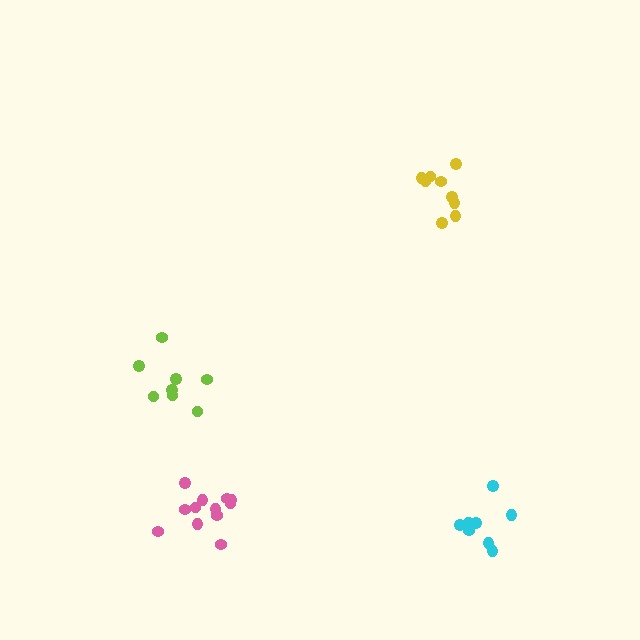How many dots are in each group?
Group 1: 12 dots, Group 2: 8 dots, Group 3: 8 dots, Group 4: 9 dots (37 total).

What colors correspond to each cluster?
The clusters are colored: pink, lime, cyan, yellow.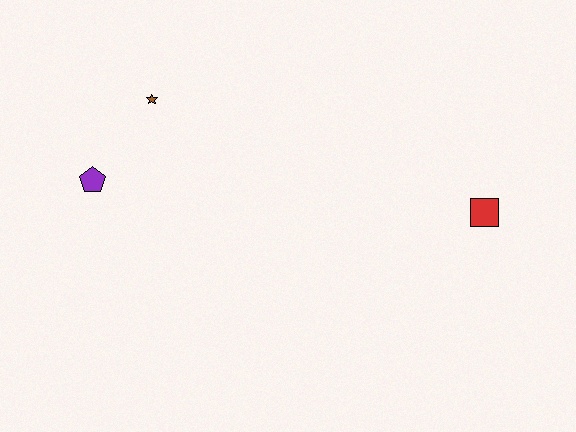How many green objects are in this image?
There are no green objects.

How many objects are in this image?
There are 3 objects.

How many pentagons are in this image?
There is 1 pentagon.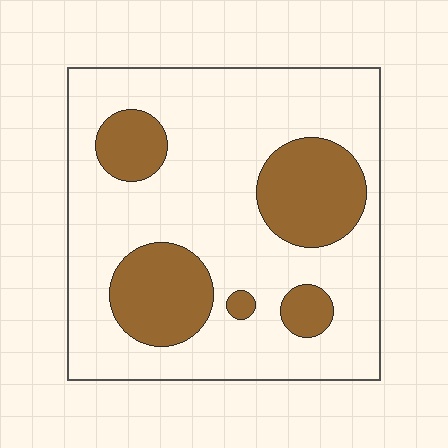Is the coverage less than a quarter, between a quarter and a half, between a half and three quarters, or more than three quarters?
Between a quarter and a half.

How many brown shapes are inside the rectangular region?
5.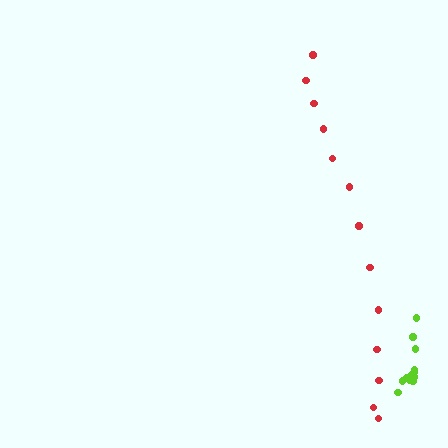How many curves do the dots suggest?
There are 2 distinct paths.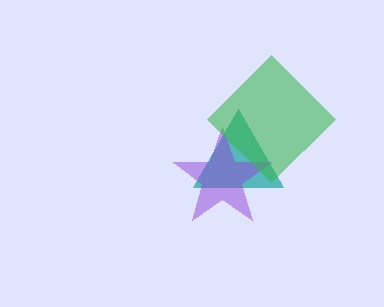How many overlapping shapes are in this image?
There are 3 overlapping shapes in the image.